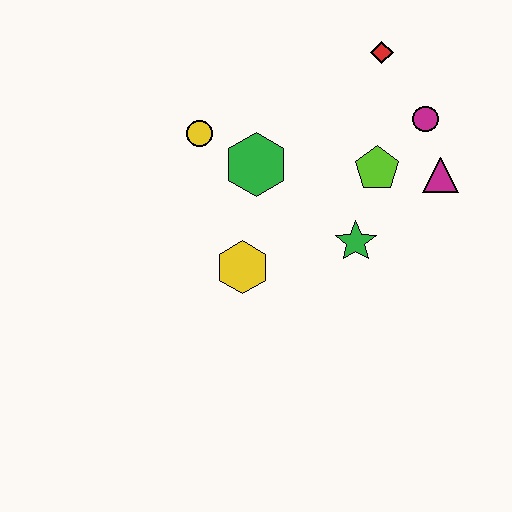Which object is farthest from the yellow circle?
The magenta triangle is farthest from the yellow circle.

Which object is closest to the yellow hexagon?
The green hexagon is closest to the yellow hexagon.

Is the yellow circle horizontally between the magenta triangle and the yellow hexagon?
No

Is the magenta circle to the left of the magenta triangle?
Yes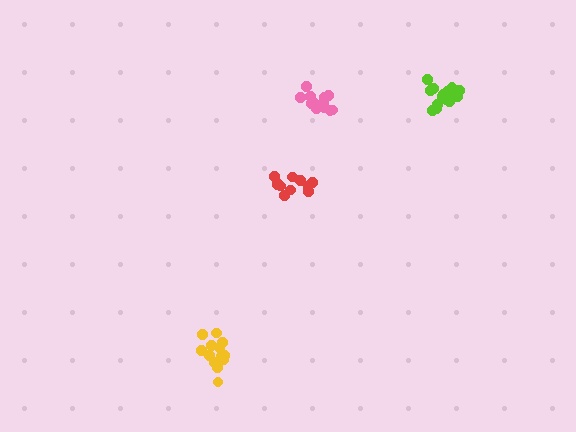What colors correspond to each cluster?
The clusters are colored: pink, red, yellow, lime.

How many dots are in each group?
Group 1: 13 dots, Group 2: 12 dots, Group 3: 13 dots, Group 4: 16 dots (54 total).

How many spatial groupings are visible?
There are 4 spatial groupings.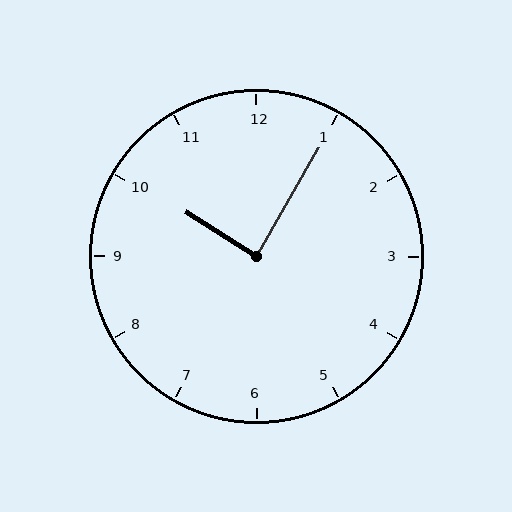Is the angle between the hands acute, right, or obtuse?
It is right.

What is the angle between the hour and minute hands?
Approximately 88 degrees.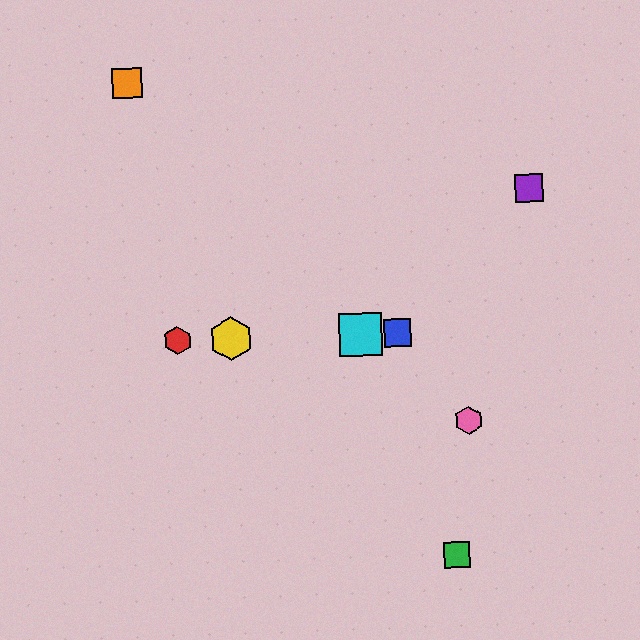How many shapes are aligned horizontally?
4 shapes (the red hexagon, the blue square, the yellow hexagon, the cyan square) are aligned horizontally.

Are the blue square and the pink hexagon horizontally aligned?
No, the blue square is at y≈333 and the pink hexagon is at y≈420.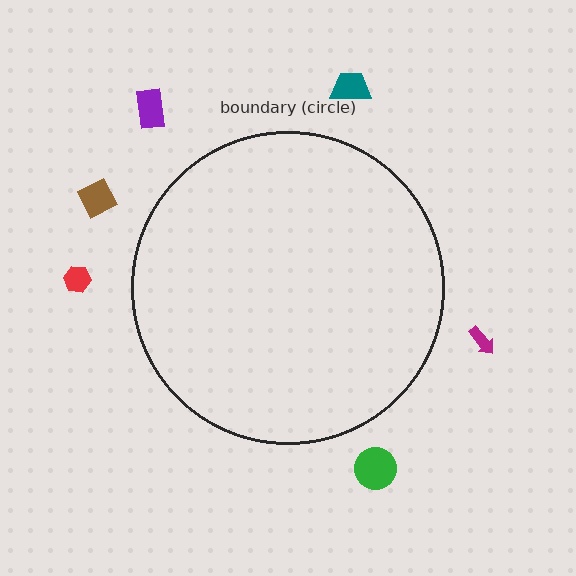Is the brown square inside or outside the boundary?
Outside.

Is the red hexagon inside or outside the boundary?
Outside.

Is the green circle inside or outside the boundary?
Outside.